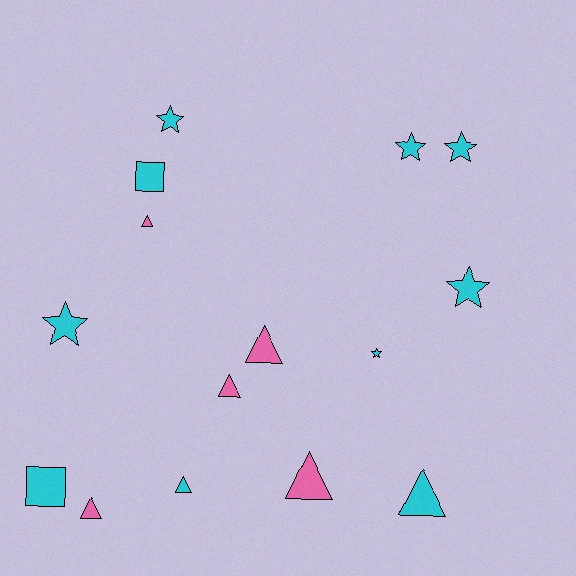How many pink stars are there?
There are no pink stars.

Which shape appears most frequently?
Triangle, with 7 objects.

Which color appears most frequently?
Cyan, with 10 objects.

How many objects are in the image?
There are 15 objects.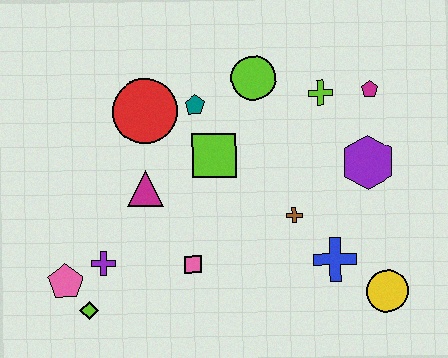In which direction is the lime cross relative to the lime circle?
The lime cross is to the right of the lime circle.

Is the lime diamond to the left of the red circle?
Yes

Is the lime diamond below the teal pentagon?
Yes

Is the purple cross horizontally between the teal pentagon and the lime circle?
No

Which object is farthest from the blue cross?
The pink pentagon is farthest from the blue cross.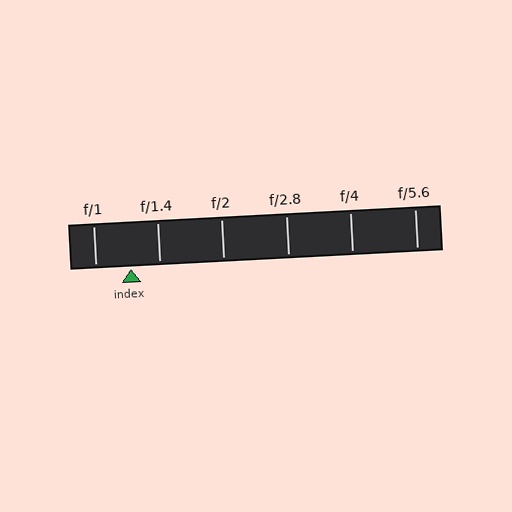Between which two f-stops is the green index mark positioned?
The index mark is between f/1 and f/1.4.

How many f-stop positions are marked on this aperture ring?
There are 6 f-stop positions marked.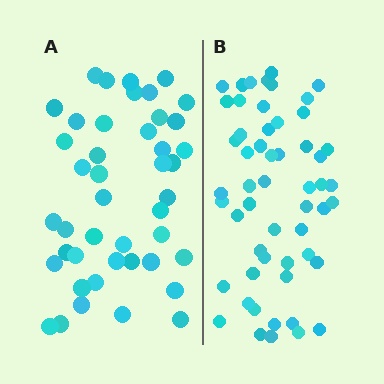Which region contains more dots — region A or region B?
Region B (the right region) has more dots.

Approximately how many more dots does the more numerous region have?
Region B has roughly 10 or so more dots than region A.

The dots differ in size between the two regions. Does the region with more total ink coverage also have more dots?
No. Region A has more total ink coverage because its dots are larger, but region B actually contains more individual dots. Total area can be misleading — the number of items is what matters here.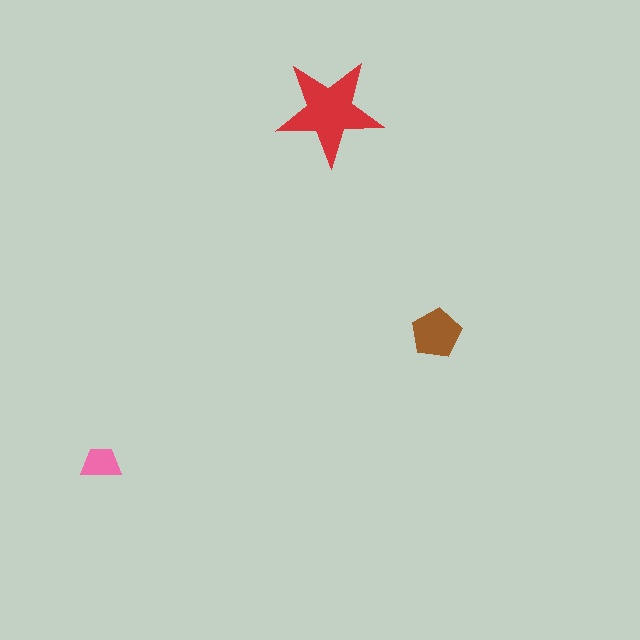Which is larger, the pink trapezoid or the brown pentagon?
The brown pentagon.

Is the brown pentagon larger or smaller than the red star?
Smaller.